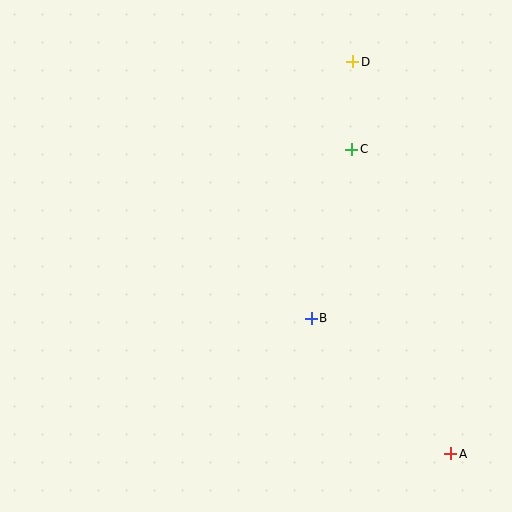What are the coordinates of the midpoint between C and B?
The midpoint between C and B is at (332, 234).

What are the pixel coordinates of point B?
Point B is at (311, 318).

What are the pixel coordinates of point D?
Point D is at (353, 62).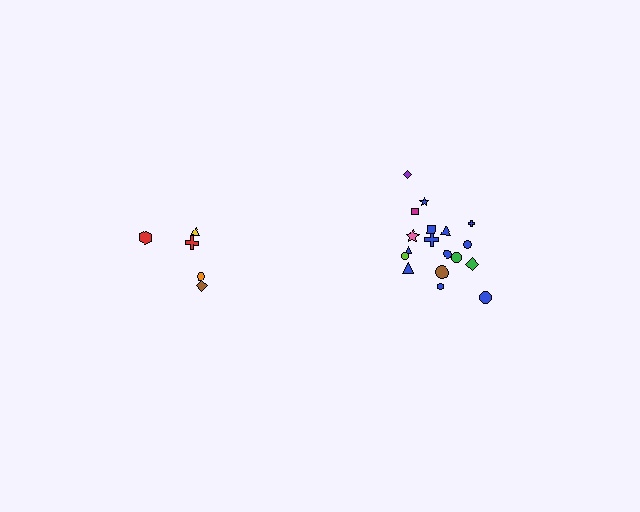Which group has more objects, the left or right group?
The right group.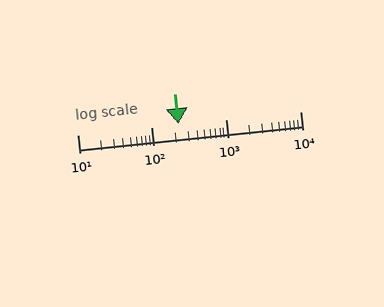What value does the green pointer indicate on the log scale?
The pointer indicates approximately 230.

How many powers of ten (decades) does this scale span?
The scale spans 3 decades, from 10 to 10000.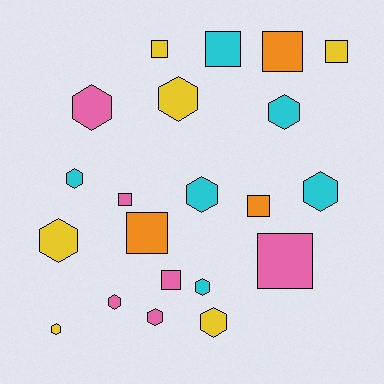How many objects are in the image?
There are 21 objects.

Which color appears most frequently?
Cyan, with 6 objects.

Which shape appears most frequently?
Hexagon, with 12 objects.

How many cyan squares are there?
There is 1 cyan square.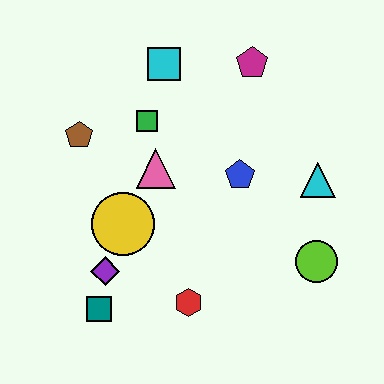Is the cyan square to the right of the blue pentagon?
No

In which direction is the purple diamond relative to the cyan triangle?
The purple diamond is to the left of the cyan triangle.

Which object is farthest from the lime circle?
The brown pentagon is farthest from the lime circle.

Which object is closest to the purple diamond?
The teal square is closest to the purple diamond.